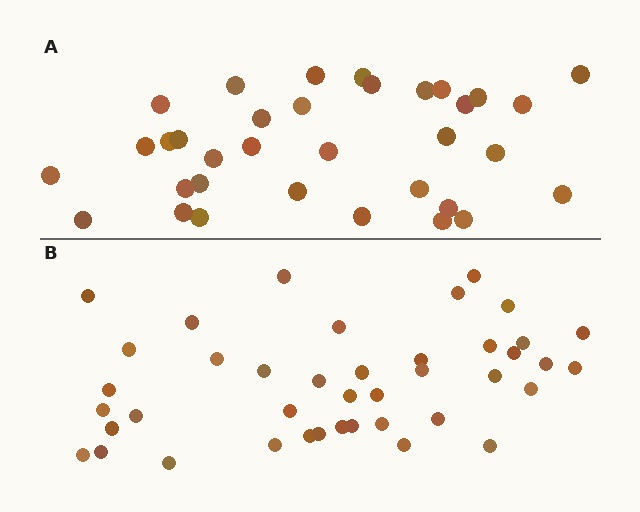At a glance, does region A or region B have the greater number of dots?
Region B (the bottom region) has more dots.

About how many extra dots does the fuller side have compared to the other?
Region B has roughly 8 or so more dots than region A.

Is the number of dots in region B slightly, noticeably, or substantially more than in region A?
Region B has only slightly more — the two regions are fairly close. The ratio is roughly 1.2 to 1.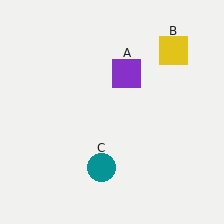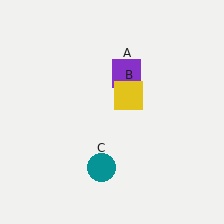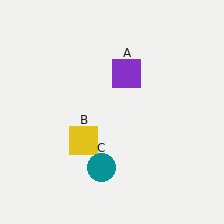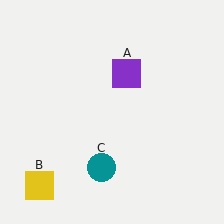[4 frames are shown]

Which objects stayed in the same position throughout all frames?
Purple square (object A) and teal circle (object C) remained stationary.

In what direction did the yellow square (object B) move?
The yellow square (object B) moved down and to the left.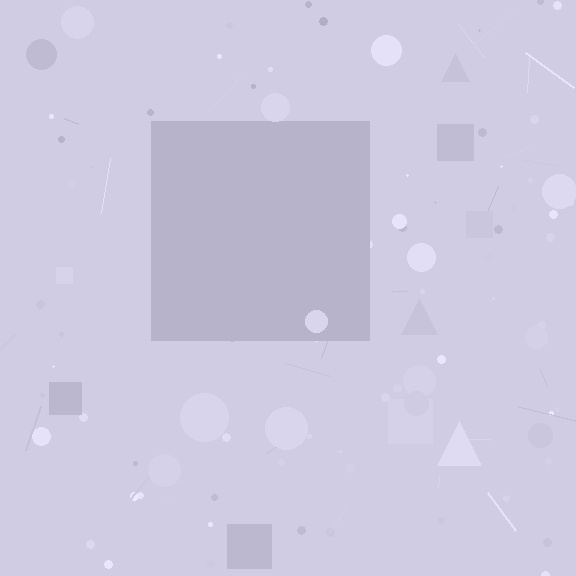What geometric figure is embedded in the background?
A square is embedded in the background.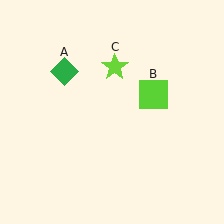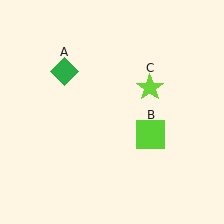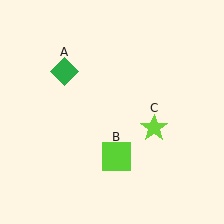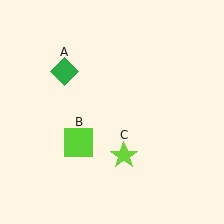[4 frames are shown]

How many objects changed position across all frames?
2 objects changed position: lime square (object B), lime star (object C).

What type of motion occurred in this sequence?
The lime square (object B), lime star (object C) rotated clockwise around the center of the scene.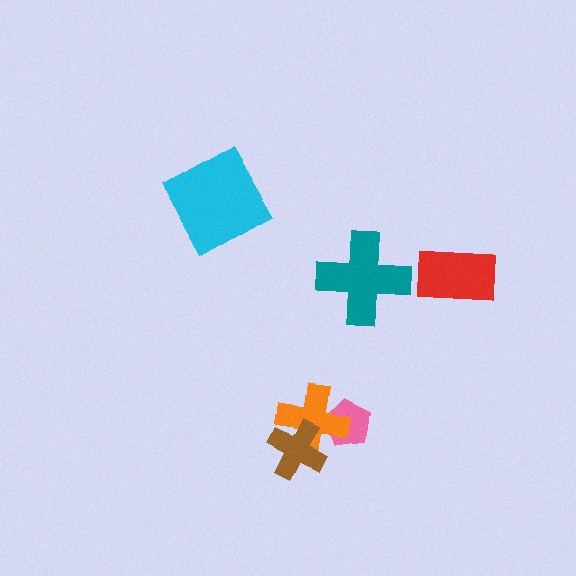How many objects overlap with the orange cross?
2 objects overlap with the orange cross.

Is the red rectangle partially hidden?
No, no other shape covers it.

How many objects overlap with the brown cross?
1 object overlaps with the brown cross.